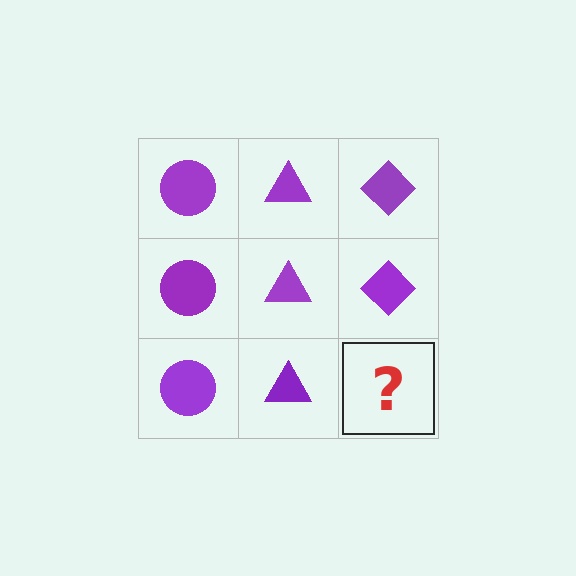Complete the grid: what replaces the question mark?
The question mark should be replaced with a purple diamond.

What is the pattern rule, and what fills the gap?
The rule is that each column has a consistent shape. The gap should be filled with a purple diamond.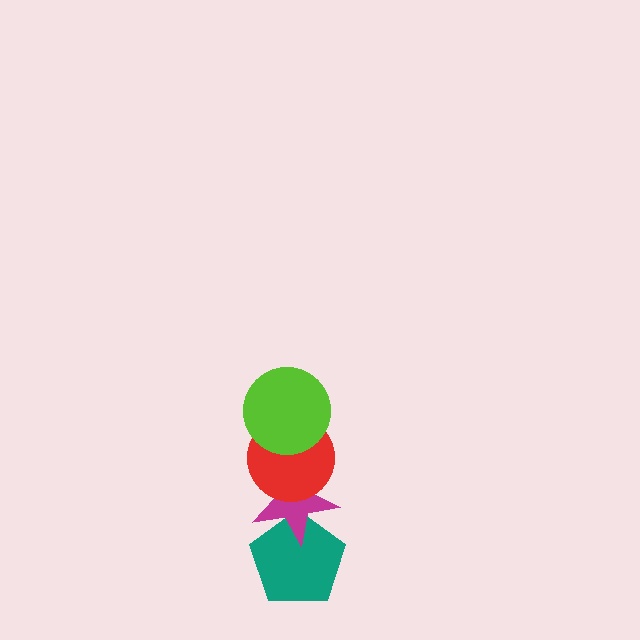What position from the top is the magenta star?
The magenta star is 3rd from the top.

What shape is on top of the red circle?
The lime circle is on top of the red circle.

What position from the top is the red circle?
The red circle is 2nd from the top.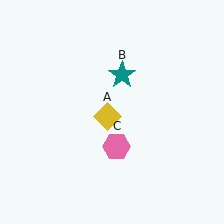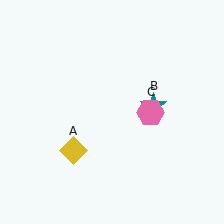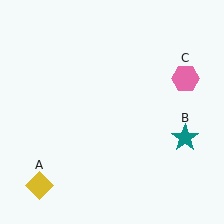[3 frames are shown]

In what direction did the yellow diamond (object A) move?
The yellow diamond (object A) moved down and to the left.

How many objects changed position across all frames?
3 objects changed position: yellow diamond (object A), teal star (object B), pink hexagon (object C).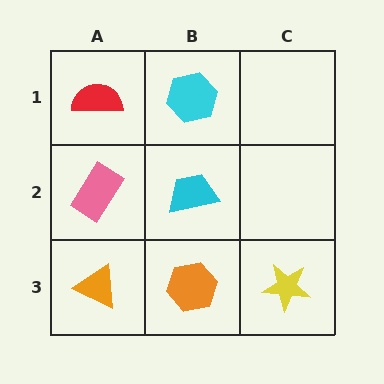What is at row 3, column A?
An orange triangle.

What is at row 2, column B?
A cyan trapezoid.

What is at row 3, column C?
A yellow star.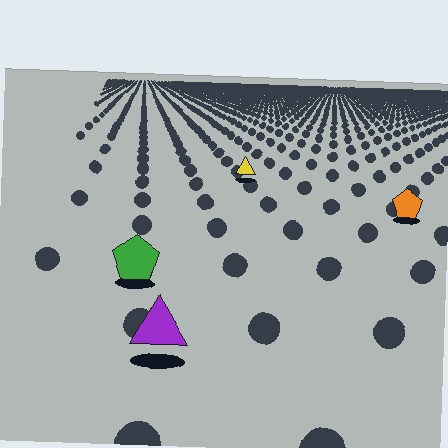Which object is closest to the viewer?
The purple triangle is closest. The texture marks near it are larger and more spread out.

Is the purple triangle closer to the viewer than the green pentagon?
Yes. The purple triangle is closer — you can tell from the texture gradient: the ground texture is coarser near it.